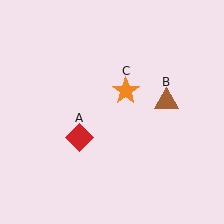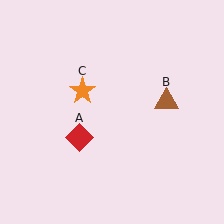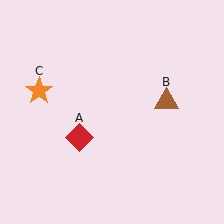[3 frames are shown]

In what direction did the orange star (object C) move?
The orange star (object C) moved left.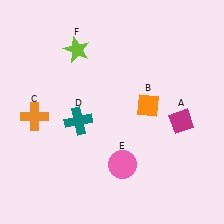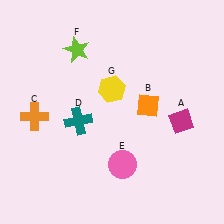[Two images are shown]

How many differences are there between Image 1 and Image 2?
There is 1 difference between the two images.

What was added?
A yellow hexagon (G) was added in Image 2.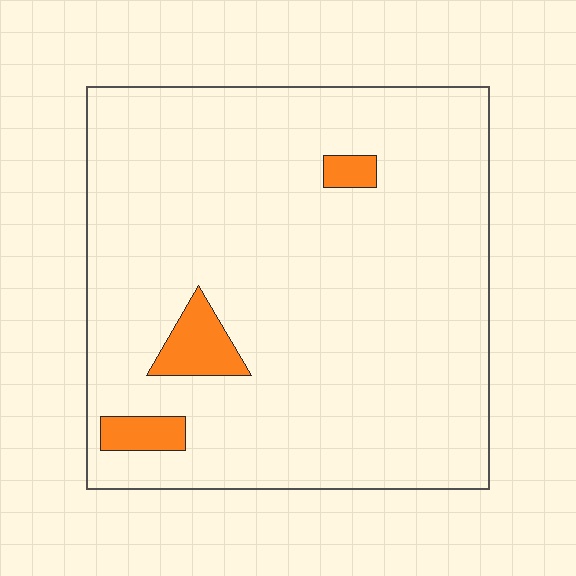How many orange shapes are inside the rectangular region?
3.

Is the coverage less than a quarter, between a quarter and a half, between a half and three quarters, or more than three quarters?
Less than a quarter.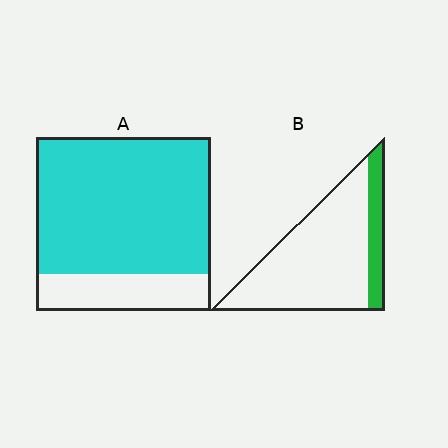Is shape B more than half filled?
No.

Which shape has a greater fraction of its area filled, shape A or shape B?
Shape A.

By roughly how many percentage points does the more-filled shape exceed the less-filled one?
By roughly 60 percentage points (A over B).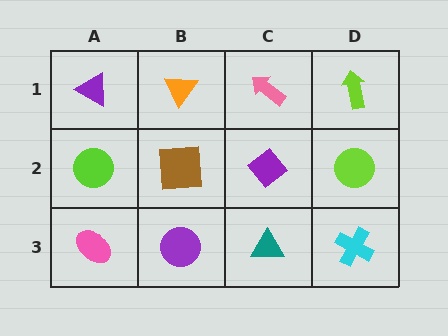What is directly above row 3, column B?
A brown square.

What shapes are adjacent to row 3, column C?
A purple diamond (row 2, column C), a purple circle (row 3, column B), a cyan cross (row 3, column D).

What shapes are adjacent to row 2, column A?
A purple triangle (row 1, column A), a pink ellipse (row 3, column A), a brown square (row 2, column B).